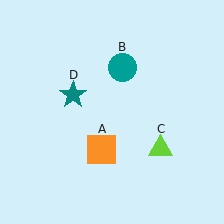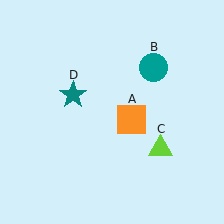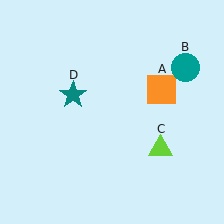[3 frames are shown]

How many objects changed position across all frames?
2 objects changed position: orange square (object A), teal circle (object B).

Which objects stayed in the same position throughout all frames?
Lime triangle (object C) and teal star (object D) remained stationary.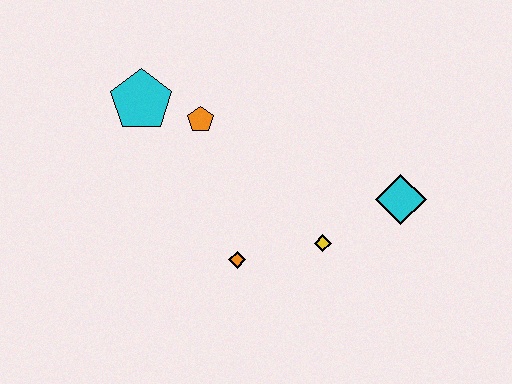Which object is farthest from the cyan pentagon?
The cyan diamond is farthest from the cyan pentagon.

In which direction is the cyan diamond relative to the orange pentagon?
The cyan diamond is to the right of the orange pentagon.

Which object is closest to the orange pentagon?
The cyan pentagon is closest to the orange pentagon.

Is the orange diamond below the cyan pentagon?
Yes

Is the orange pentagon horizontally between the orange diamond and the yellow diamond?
No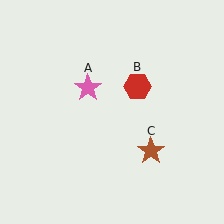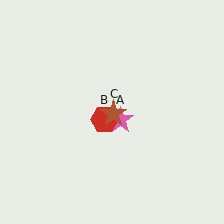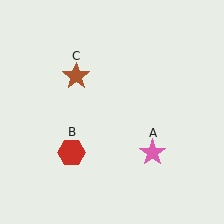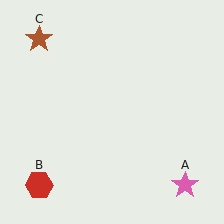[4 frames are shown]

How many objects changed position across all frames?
3 objects changed position: pink star (object A), red hexagon (object B), brown star (object C).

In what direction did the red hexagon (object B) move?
The red hexagon (object B) moved down and to the left.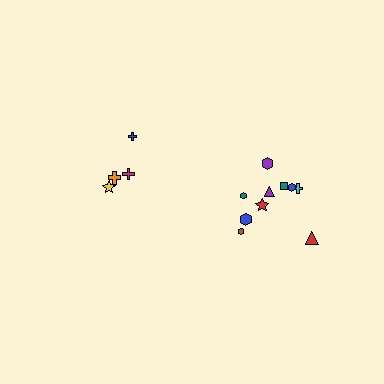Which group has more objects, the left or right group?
The right group.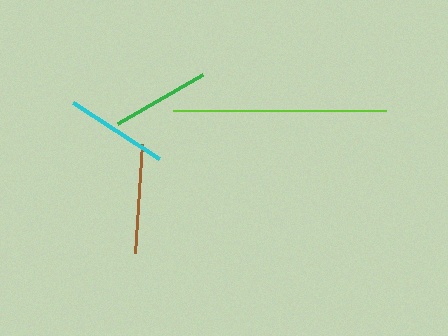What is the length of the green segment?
The green segment is approximately 98 pixels long.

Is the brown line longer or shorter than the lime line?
The lime line is longer than the brown line.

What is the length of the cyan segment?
The cyan segment is approximately 102 pixels long.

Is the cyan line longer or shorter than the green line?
The cyan line is longer than the green line.